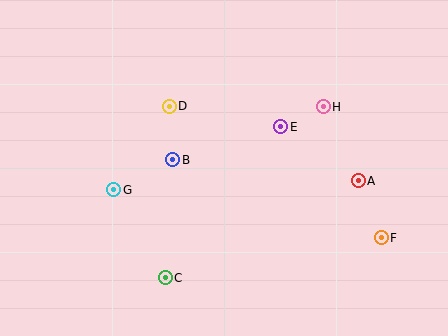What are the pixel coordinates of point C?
Point C is at (165, 278).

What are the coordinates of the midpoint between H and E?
The midpoint between H and E is at (302, 117).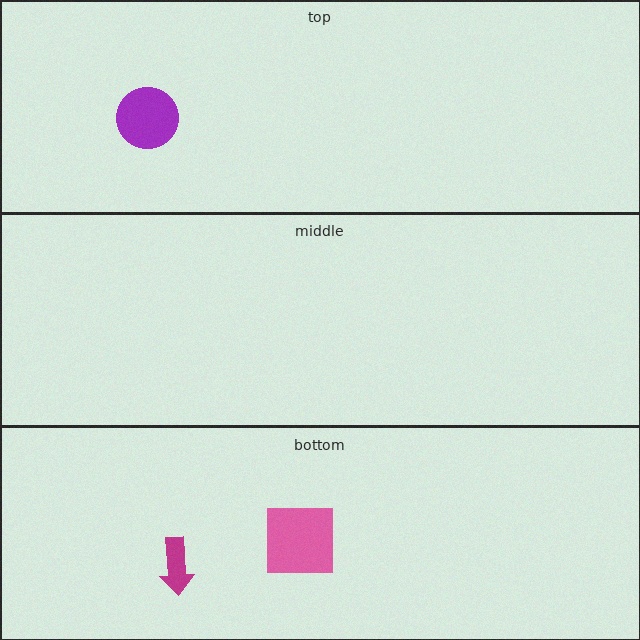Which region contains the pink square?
The bottom region.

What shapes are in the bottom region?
The pink square, the magenta arrow.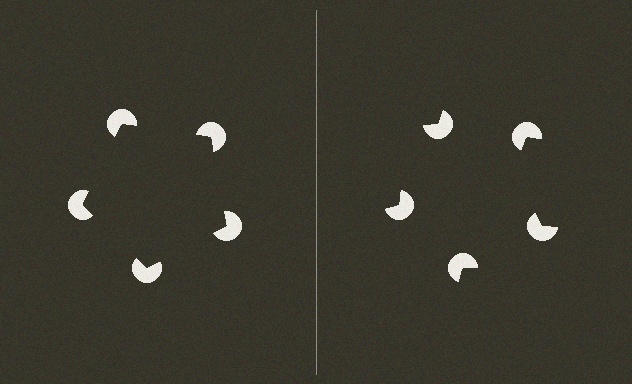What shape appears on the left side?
An illusory pentagon.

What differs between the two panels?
The pac-man discs are positioned identically on both sides; only the wedge orientations differ. On the left they align to a pentagon; on the right they are misaligned.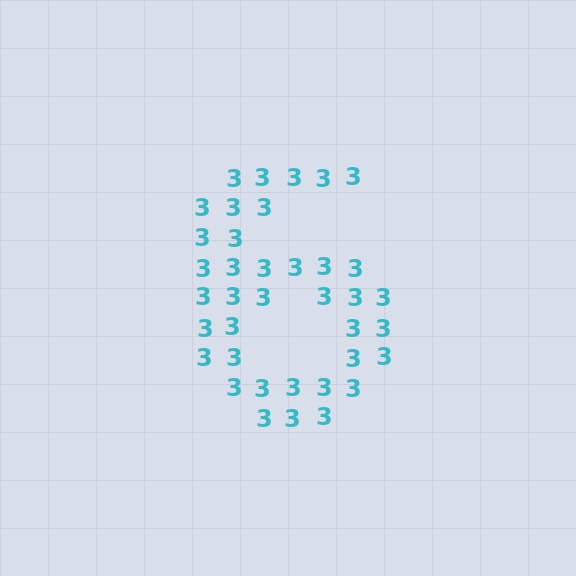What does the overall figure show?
The overall figure shows the digit 6.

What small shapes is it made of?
It is made of small digit 3's.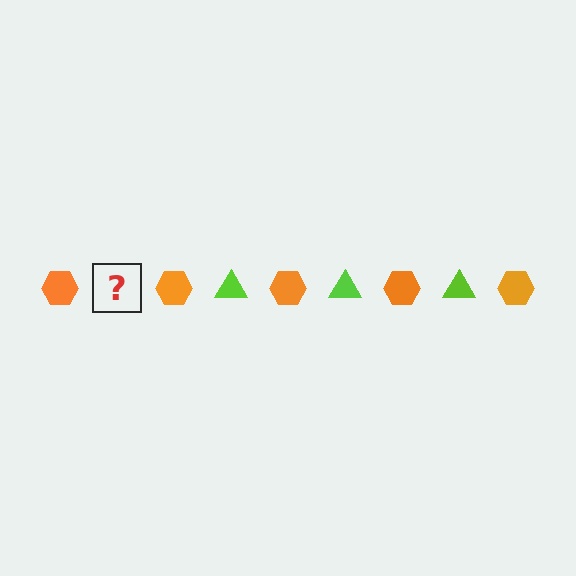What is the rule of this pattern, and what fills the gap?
The rule is that the pattern alternates between orange hexagon and lime triangle. The gap should be filled with a lime triangle.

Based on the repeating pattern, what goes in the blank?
The blank should be a lime triangle.